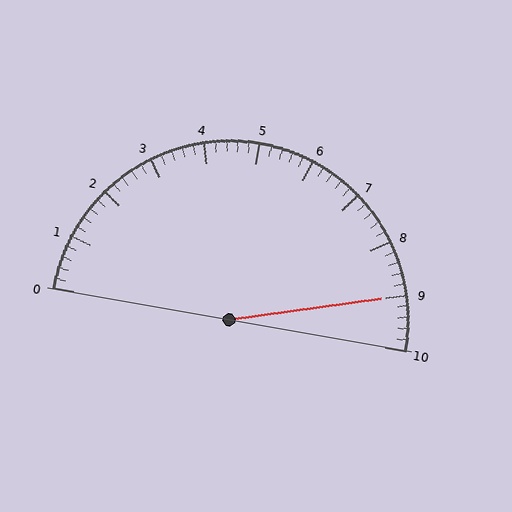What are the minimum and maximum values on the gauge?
The gauge ranges from 0 to 10.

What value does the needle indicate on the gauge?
The needle indicates approximately 9.0.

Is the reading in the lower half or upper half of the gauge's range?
The reading is in the upper half of the range (0 to 10).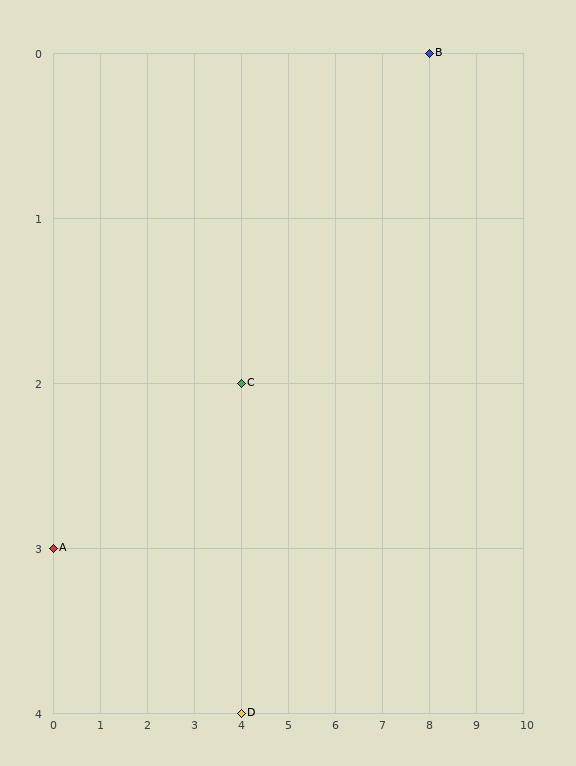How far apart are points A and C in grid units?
Points A and C are 4 columns and 1 row apart (about 4.1 grid units diagonally).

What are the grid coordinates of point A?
Point A is at grid coordinates (0, 3).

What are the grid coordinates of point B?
Point B is at grid coordinates (8, 0).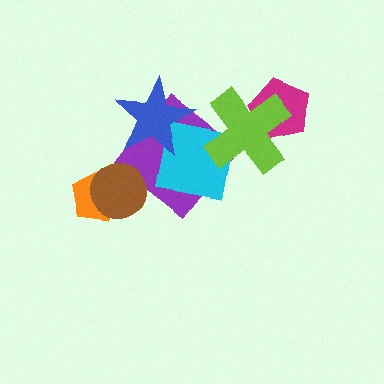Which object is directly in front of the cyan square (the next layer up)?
The blue star is directly in front of the cyan square.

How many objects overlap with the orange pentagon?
1 object overlaps with the orange pentagon.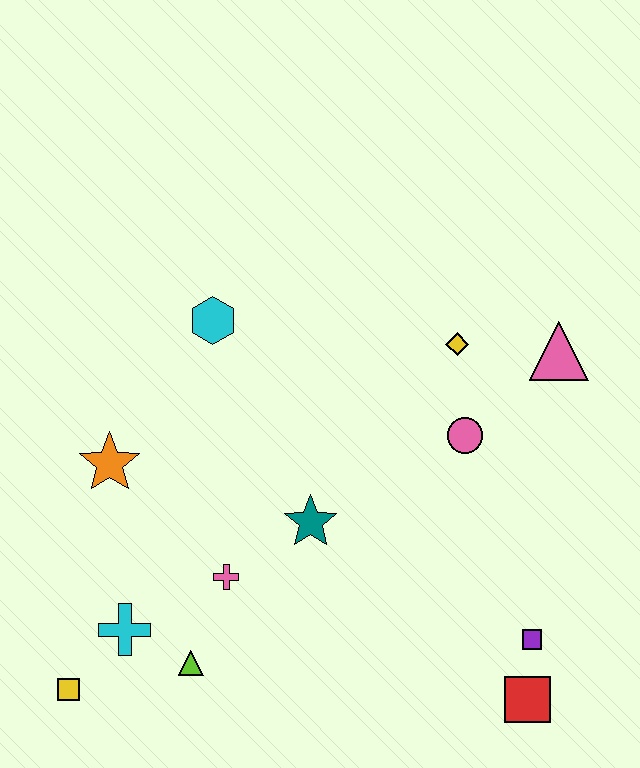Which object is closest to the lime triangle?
The cyan cross is closest to the lime triangle.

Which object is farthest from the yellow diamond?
The yellow square is farthest from the yellow diamond.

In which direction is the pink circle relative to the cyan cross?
The pink circle is to the right of the cyan cross.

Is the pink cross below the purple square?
No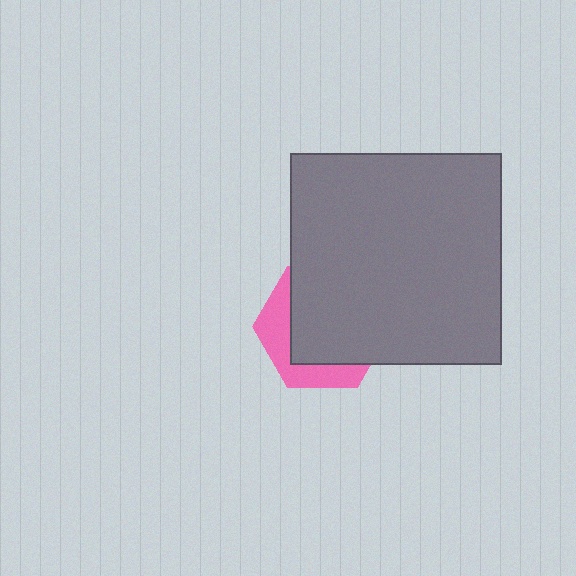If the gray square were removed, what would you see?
You would see the complete pink hexagon.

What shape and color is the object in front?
The object in front is a gray square.